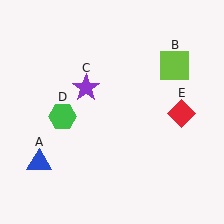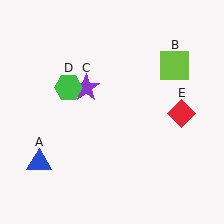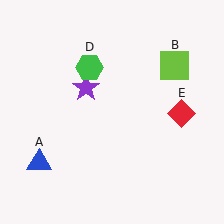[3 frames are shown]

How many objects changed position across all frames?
1 object changed position: green hexagon (object D).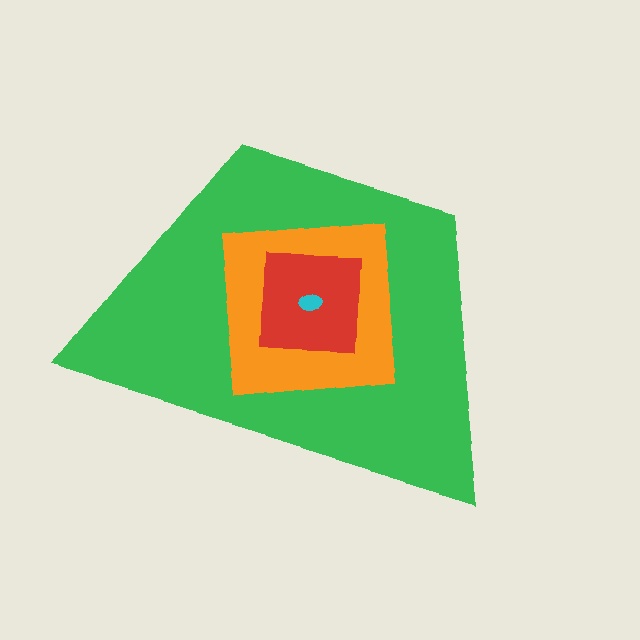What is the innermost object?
The cyan ellipse.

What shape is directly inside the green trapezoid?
The orange square.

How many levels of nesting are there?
4.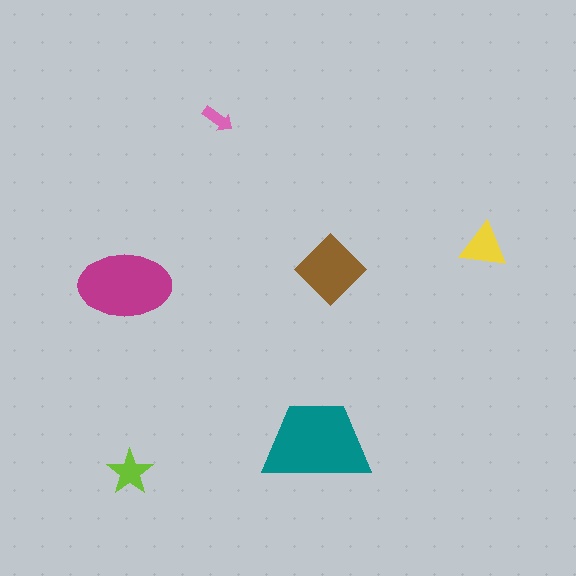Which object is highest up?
The pink arrow is topmost.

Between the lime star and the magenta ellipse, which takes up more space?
The magenta ellipse.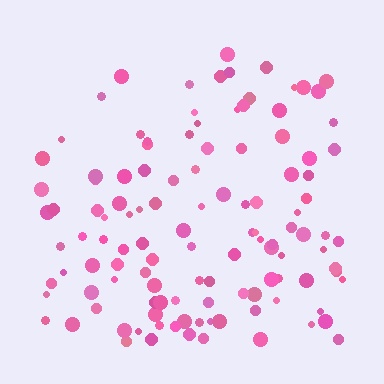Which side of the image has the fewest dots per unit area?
The top.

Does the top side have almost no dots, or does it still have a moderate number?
Still a moderate number, just noticeably fewer than the bottom.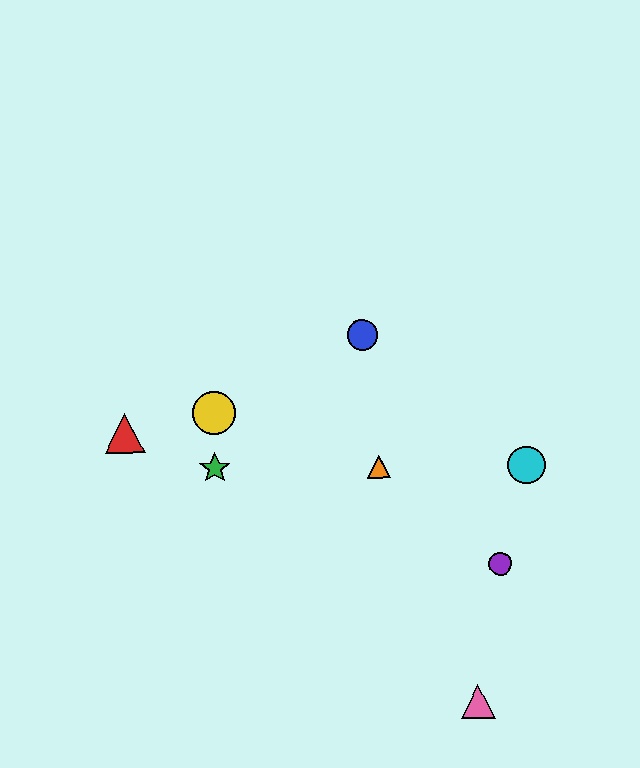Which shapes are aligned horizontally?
The green star, the orange triangle, the cyan circle are aligned horizontally.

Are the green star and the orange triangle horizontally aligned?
Yes, both are at y≈468.